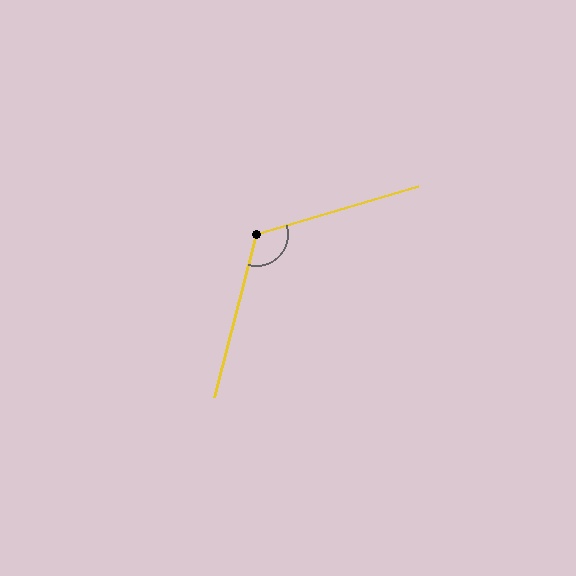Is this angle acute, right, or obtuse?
It is obtuse.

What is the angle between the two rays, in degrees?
Approximately 121 degrees.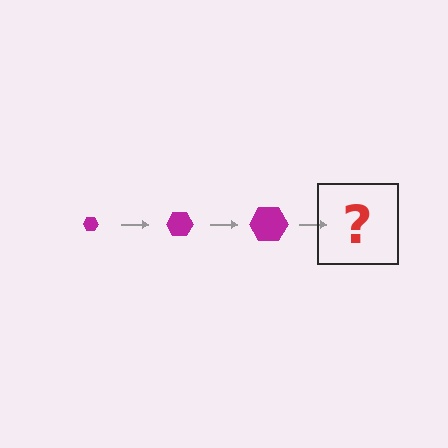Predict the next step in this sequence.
The next step is a magenta hexagon, larger than the previous one.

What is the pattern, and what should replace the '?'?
The pattern is that the hexagon gets progressively larger each step. The '?' should be a magenta hexagon, larger than the previous one.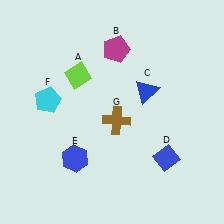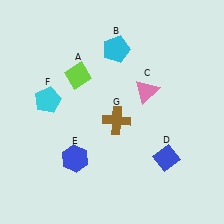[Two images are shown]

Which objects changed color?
B changed from magenta to cyan. C changed from blue to pink.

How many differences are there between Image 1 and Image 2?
There are 2 differences between the two images.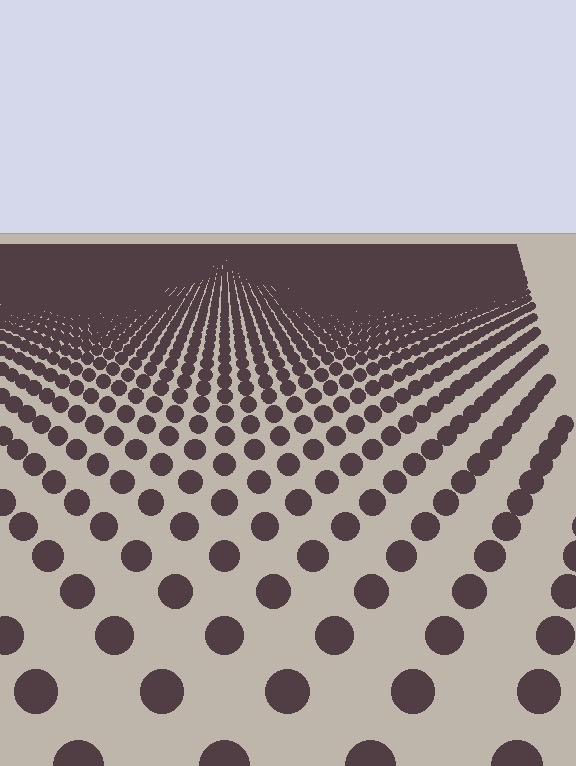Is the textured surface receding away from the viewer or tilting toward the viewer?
The surface is receding away from the viewer. Texture elements get smaller and denser toward the top.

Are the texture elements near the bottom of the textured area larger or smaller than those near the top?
Larger. Near the bottom, elements are closer to the viewer and appear at a bigger on-screen size.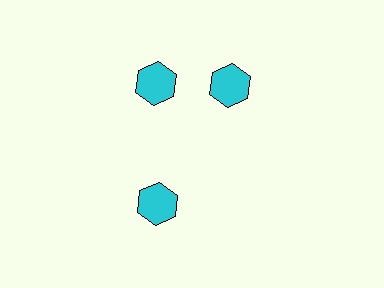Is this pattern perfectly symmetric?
No. The 3 cyan hexagons are arranged in a ring, but one element near the 3 o'clock position is rotated out of alignment along the ring, breaking the 3-fold rotational symmetry.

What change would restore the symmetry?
The symmetry would be restored by rotating it back into even spacing with its neighbors so that all 3 hexagons sit at equal angles and equal distance from the center.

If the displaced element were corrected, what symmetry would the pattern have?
It would have 3-fold rotational symmetry — the pattern would map onto itself every 120 degrees.